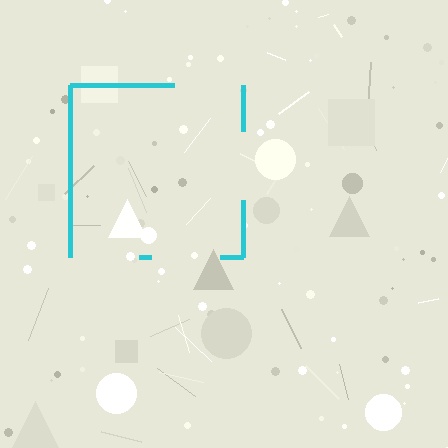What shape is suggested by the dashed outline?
The dashed outline suggests a square.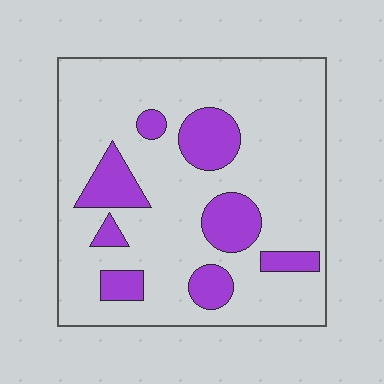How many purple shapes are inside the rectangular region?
8.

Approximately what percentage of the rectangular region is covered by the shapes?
Approximately 20%.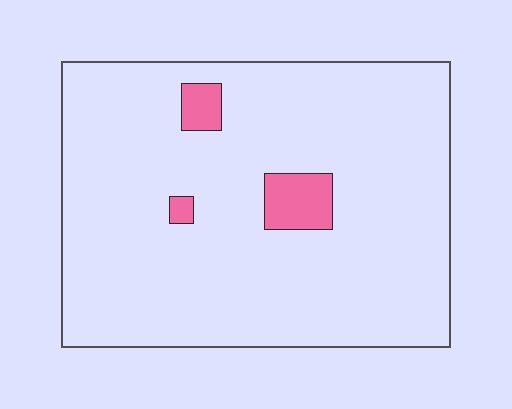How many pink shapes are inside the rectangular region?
3.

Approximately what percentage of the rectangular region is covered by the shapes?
Approximately 5%.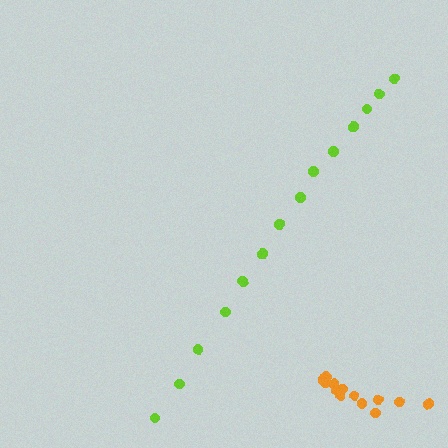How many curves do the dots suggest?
There are 2 distinct paths.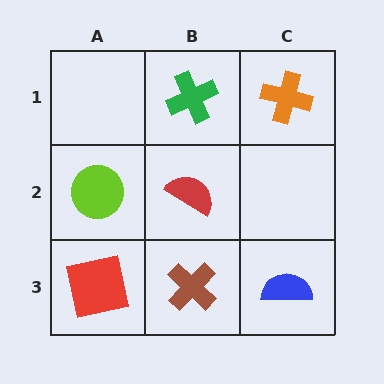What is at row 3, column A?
A red square.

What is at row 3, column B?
A brown cross.